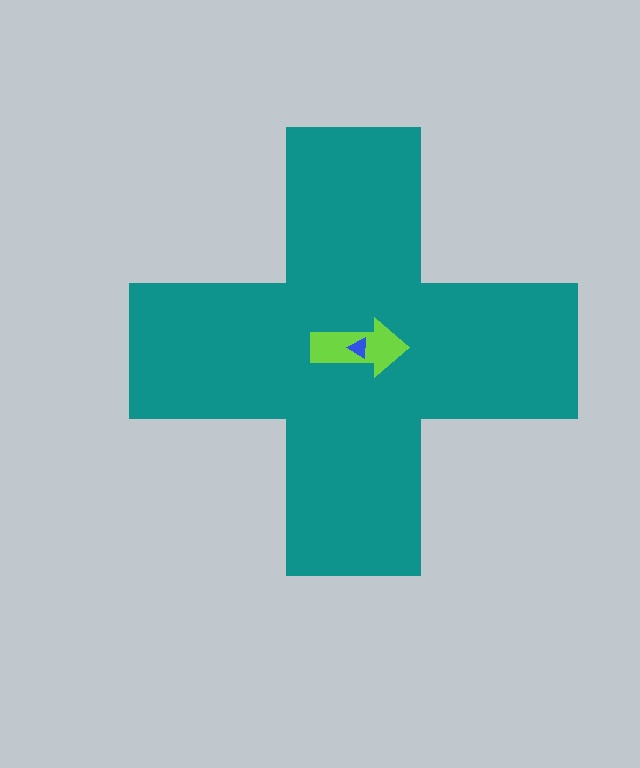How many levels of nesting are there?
3.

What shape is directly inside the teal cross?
The lime arrow.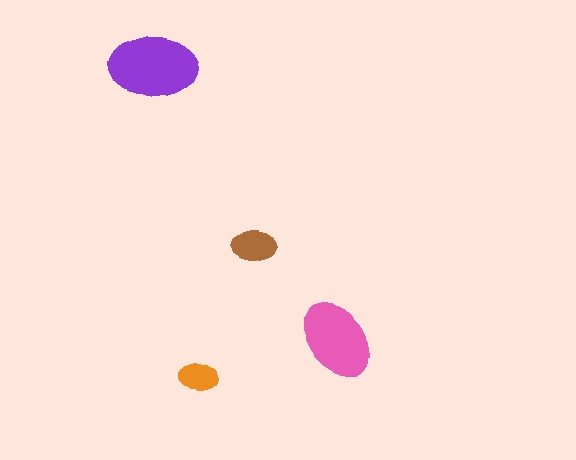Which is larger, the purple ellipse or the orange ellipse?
The purple one.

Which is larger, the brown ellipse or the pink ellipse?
The pink one.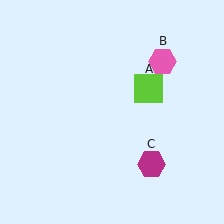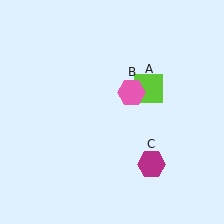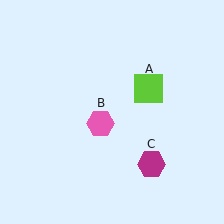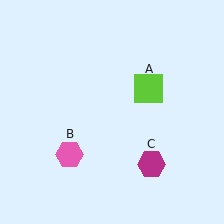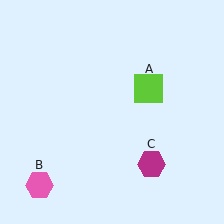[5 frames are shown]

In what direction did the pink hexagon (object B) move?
The pink hexagon (object B) moved down and to the left.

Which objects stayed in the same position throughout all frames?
Lime square (object A) and magenta hexagon (object C) remained stationary.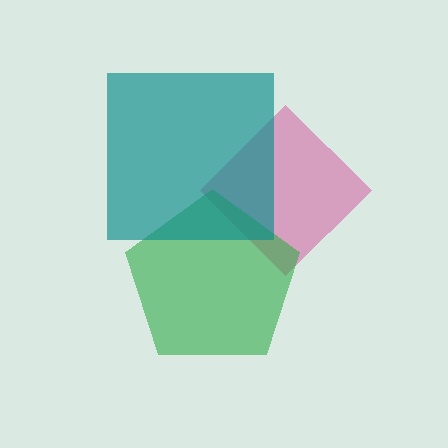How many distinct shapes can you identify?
There are 3 distinct shapes: a magenta diamond, a green pentagon, a teal square.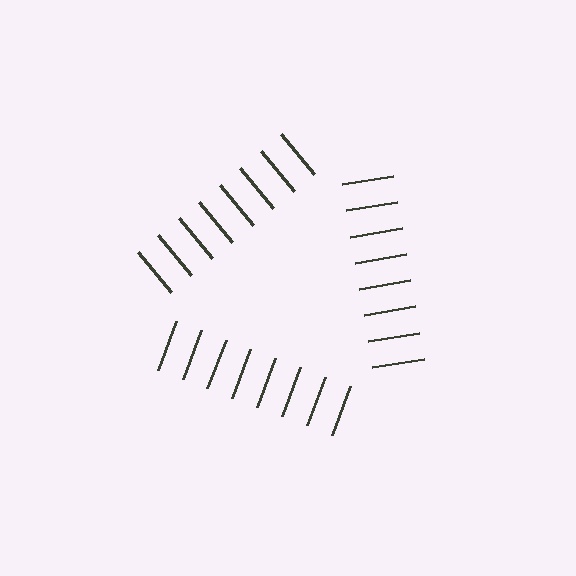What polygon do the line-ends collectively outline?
An illusory triangle — the line segments terminate on its edges but no continuous stroke is drawn.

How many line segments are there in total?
24 — 8 along each of the 3 edges.